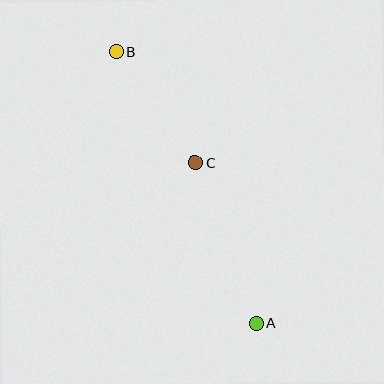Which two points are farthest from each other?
Points A and B are farthest from each other.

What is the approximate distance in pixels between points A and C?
The distance between A and C is approximately 172 pixels.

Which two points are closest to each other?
Points B and C are closest to each other.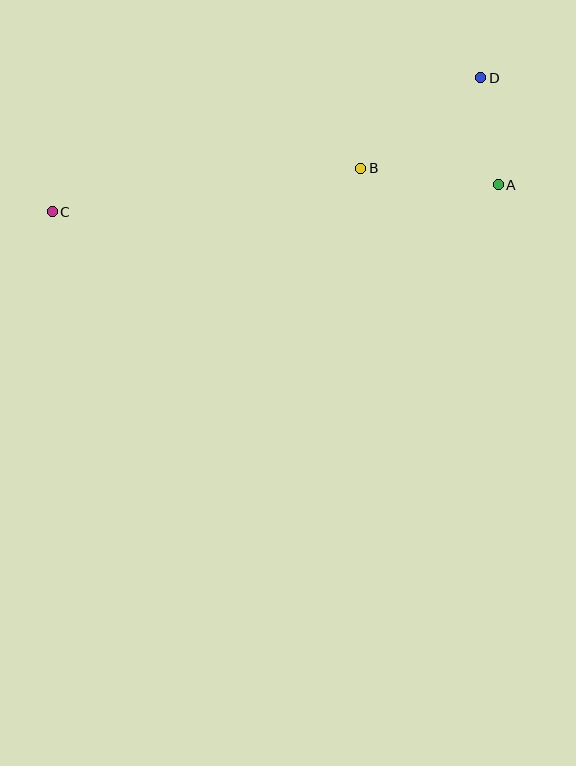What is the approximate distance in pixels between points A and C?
The distance between A and C is approximately 447 pixels.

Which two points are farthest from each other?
Points C and D are farthest from each other.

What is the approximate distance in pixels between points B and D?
The distance between B and D is approximately 150 pixels.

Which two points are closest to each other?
Points A and D are closest to each other.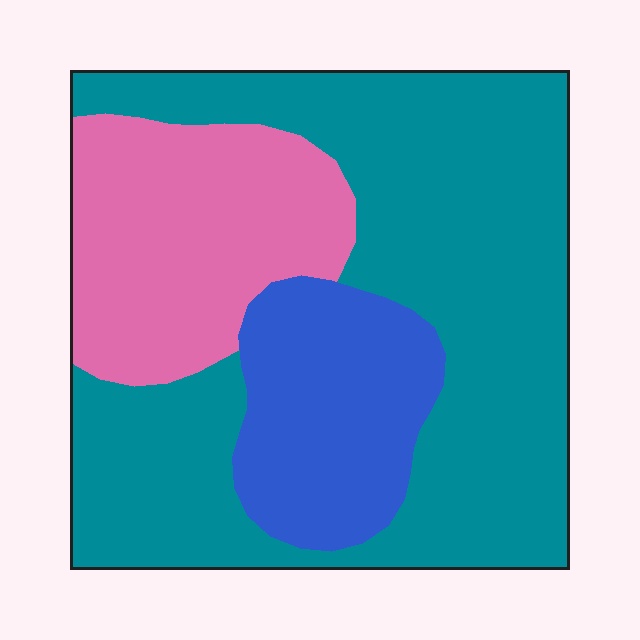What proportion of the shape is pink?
Pink covers 24% of the shape.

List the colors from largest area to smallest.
From largest to smallest: teal, pink, blue.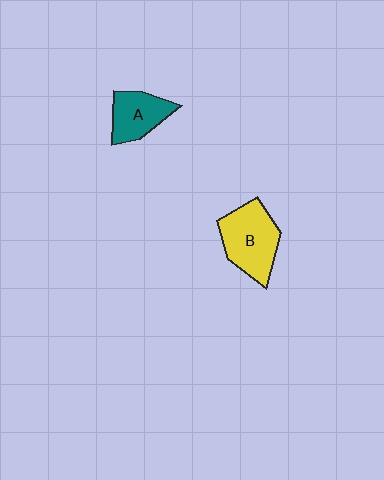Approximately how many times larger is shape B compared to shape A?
Approximately 1.4 times.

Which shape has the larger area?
Shape B (yellow).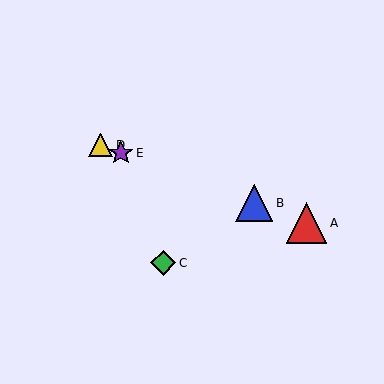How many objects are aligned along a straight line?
4 objects (A, B, D, E) are aligned along a straight line.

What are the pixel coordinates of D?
Object D is at (101, 145).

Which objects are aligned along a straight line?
Objects A, B, D, E are aligned along a straight line.